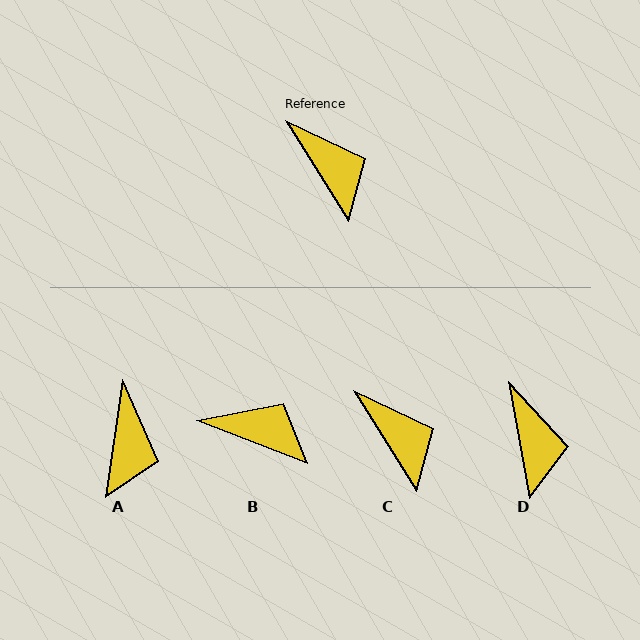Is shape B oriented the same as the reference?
No, it is off by about 36 degrees.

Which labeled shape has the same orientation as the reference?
C.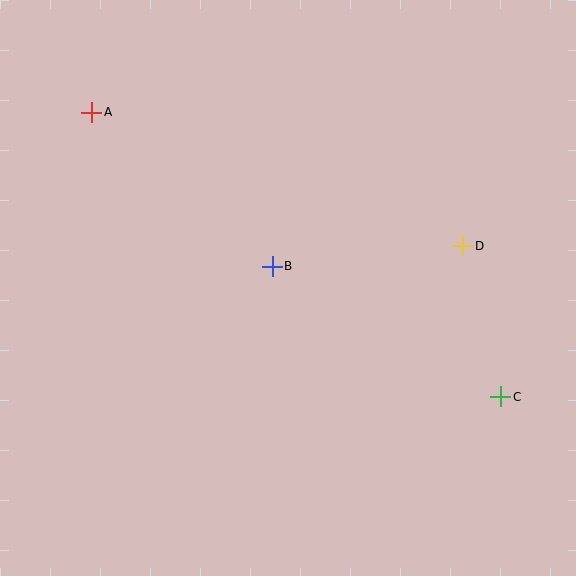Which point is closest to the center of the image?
Point B at (272, 266) is closest to the center.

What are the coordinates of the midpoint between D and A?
The midpoint between D and A is at (277, 179).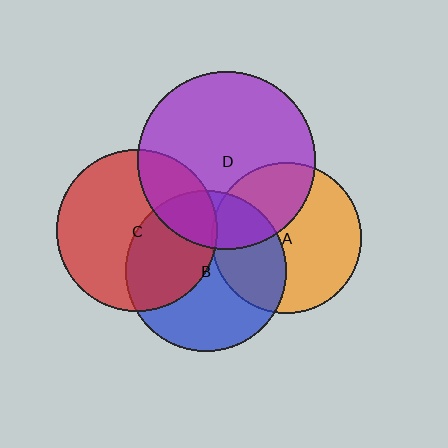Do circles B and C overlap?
Yes.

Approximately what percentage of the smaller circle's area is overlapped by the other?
Approximately 40%.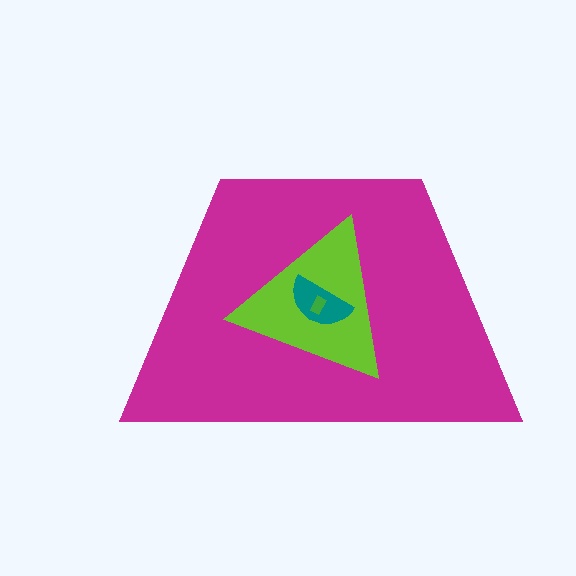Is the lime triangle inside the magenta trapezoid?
Yes.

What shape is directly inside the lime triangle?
The teal semicircle.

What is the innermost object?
The green rectangle.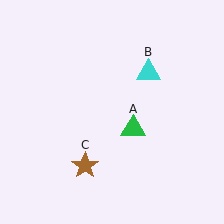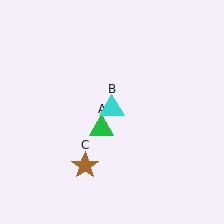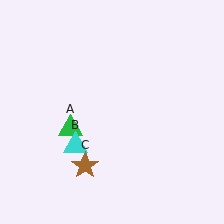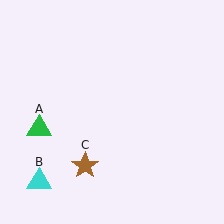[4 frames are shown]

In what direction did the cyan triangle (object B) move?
The cyan triangle (object B) moved down and to the left.